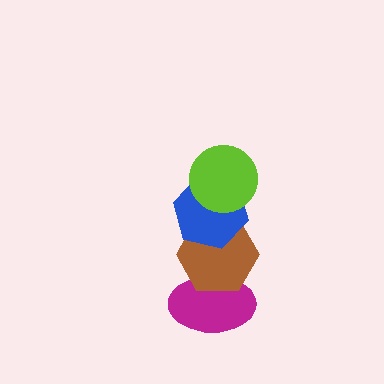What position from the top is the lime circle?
The lime circle is 1st from the top.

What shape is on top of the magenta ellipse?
The brown hexagon is on top of the magenta ellipse.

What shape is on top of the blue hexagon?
The lime circle is on top of the blue hexagon.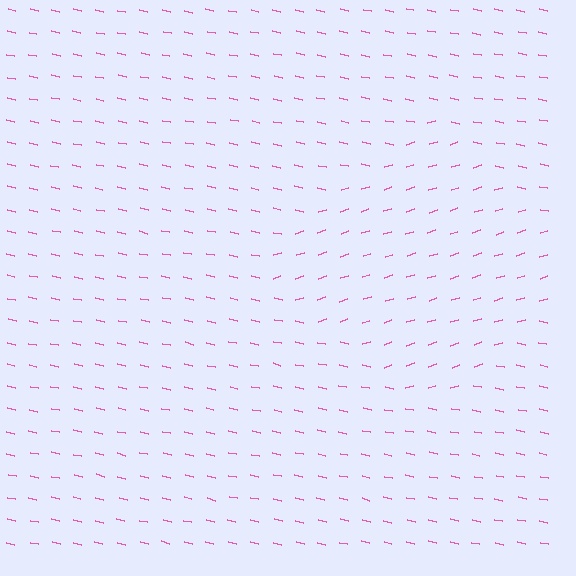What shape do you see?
I see a diamond.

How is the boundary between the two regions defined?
The boundary is defined purely by a change in line orientation (approximately 30 degrees difference). All lines are the same color and thickness.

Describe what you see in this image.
The image is filled with small pink line segments. A diamond region in the image has lines oriented differently from the surrounding lines, creating a visible texture boundary.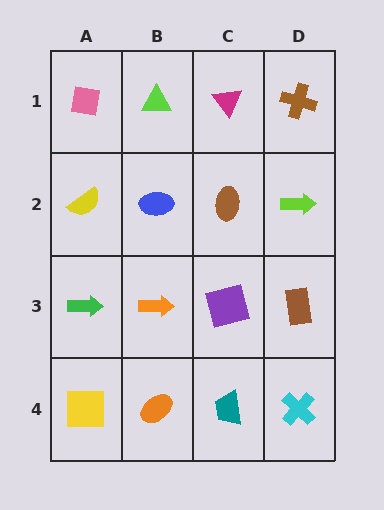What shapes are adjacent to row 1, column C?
A brown ellipse (row 2, column C), a lime triangle (row 1, column B), a brown cross (row 1, column D).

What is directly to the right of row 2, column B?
A brown ellipse.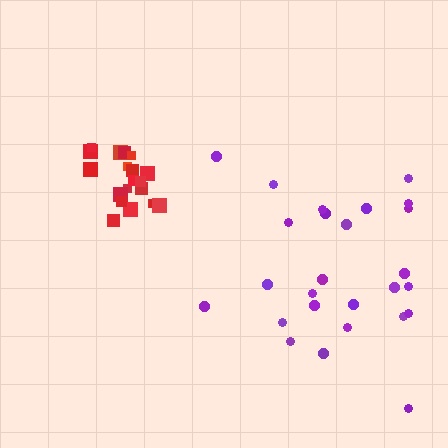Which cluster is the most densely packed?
Red.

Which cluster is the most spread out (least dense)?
Purple.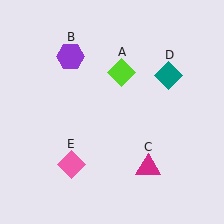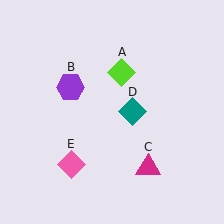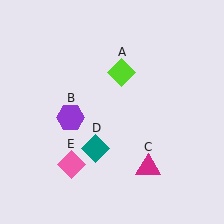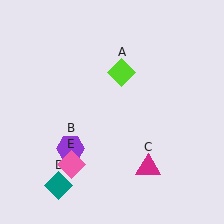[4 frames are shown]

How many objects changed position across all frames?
2 objects changed position: purple hexagon (object B), teal diamond (object D).